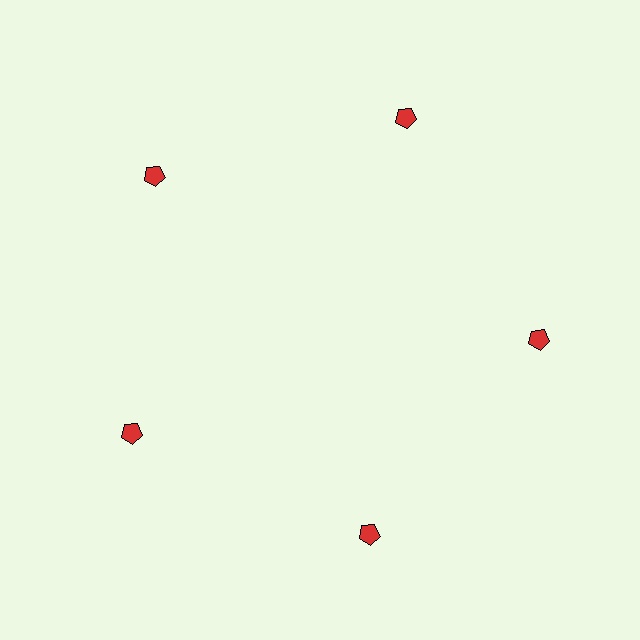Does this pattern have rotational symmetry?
Yes, this pattern has 5-fold rotational symmetry. It looks the same after rotating 72 degrees around the center.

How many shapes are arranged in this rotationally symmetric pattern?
There are 5 shapes, arranged in 5 groups of 1.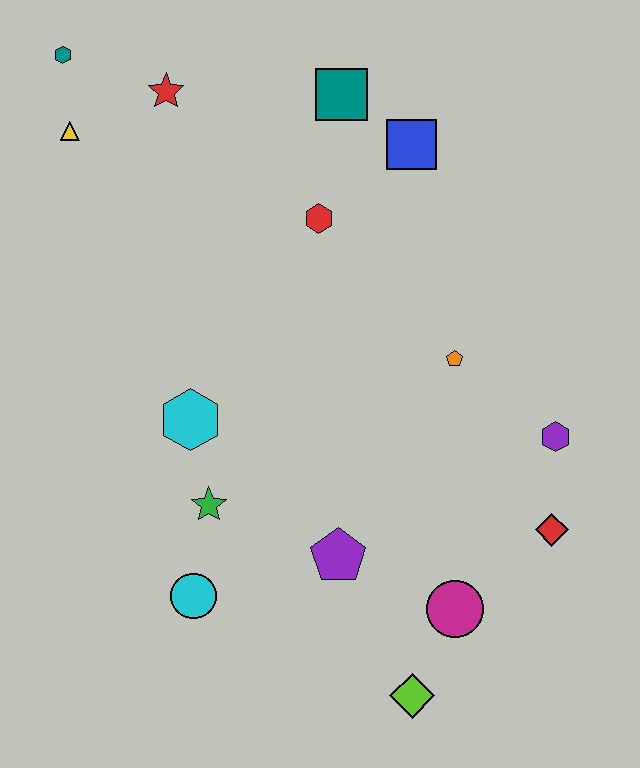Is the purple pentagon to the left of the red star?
No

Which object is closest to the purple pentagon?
The magenta circle is closest to the purple pentagon.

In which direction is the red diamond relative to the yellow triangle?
The red diamond is to the right of the yellow triangle.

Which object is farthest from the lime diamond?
The teal hexagon is farthest from the lime diamond.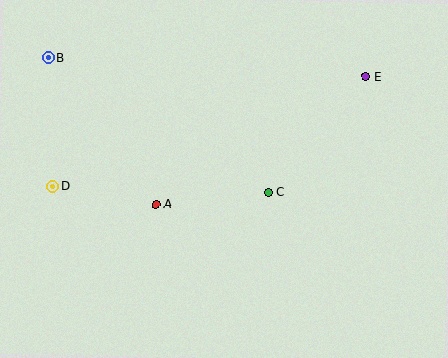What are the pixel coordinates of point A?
Point A is at (156, 204).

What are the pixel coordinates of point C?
Point C is at (268, 192).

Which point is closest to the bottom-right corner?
Point C is closest to the bottom-right corner.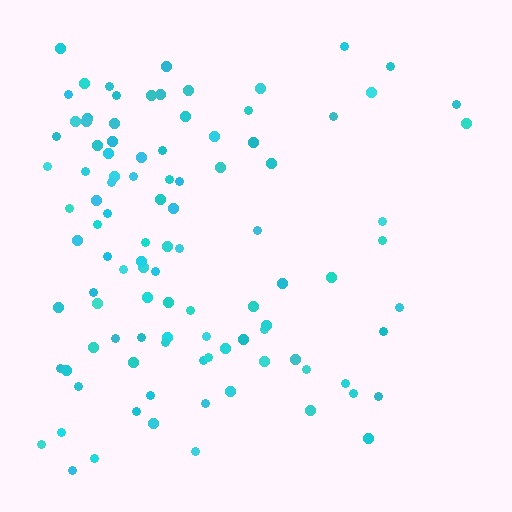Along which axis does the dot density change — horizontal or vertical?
Horizontal.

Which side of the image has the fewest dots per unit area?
The right.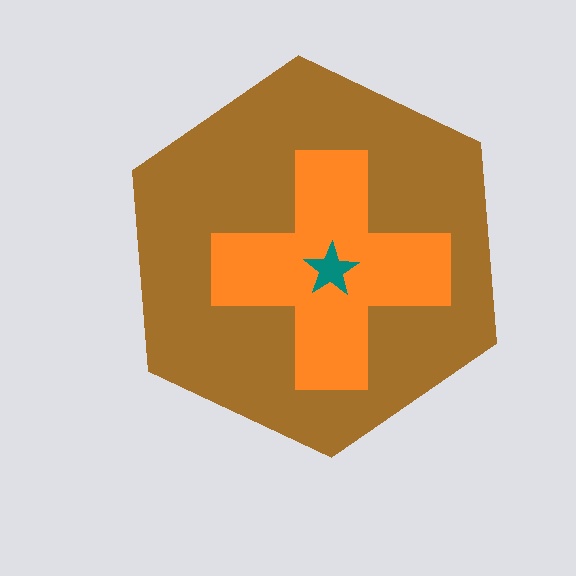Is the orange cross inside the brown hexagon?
Yes.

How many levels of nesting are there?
3.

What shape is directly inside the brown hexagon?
The orange cross.